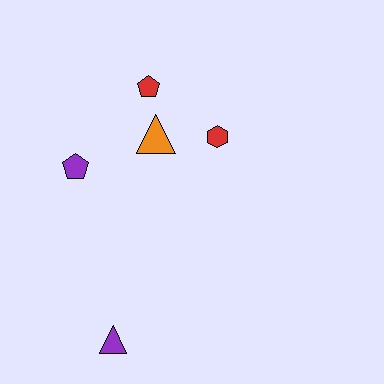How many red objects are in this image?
There are 2 red objects.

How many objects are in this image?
There are 5 objects.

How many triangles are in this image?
There are 2 triangles.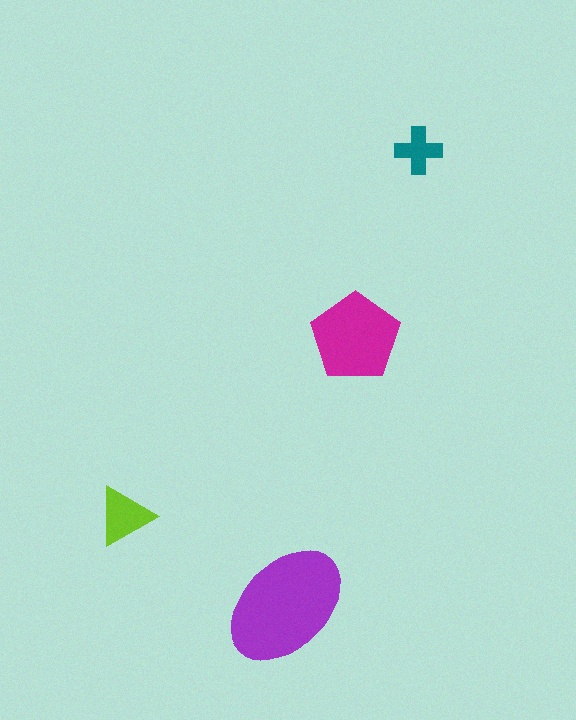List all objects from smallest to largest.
The teal cross, the lime triangle, the magenta pentagon, the purple ellipse.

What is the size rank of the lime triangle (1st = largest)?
3rd.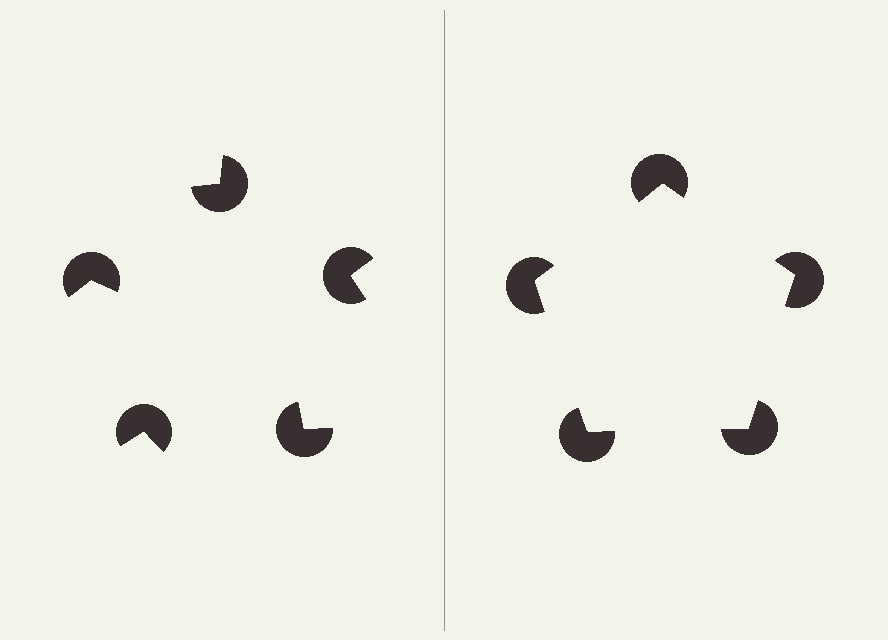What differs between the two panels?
The pac-man discs are positioned identically on both sides; only the wedge orientations differ. On the right they align to a pentagon; on the left they are misaligned.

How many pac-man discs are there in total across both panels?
10 — 5 on each side.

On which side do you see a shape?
An illusory pentagon appears on the right side. On the left side the wedge cuts are rotated, so no coherent shape forms.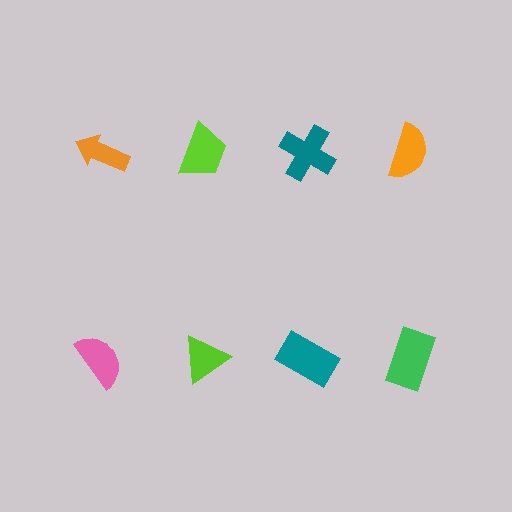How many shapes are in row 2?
4 shapes.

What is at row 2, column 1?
A pink semicircle.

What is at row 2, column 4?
A green rectangle.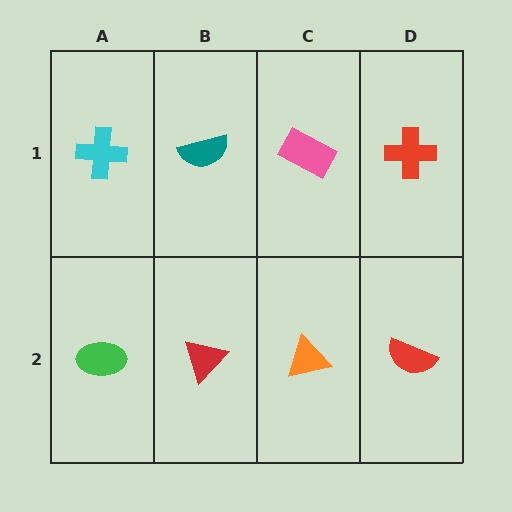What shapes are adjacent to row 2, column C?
A pink rectangle (row 1, column C), a red triangle (row 2, column B), a red semicircle (row 2, column D).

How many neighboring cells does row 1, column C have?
3.